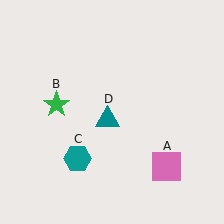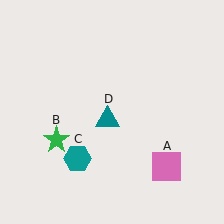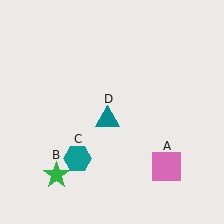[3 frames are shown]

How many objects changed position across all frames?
1 object changed position: green star (object B).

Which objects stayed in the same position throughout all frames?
Pink square (object A) and teal hexagon (object C) and teal triangle (object D) remained stationary.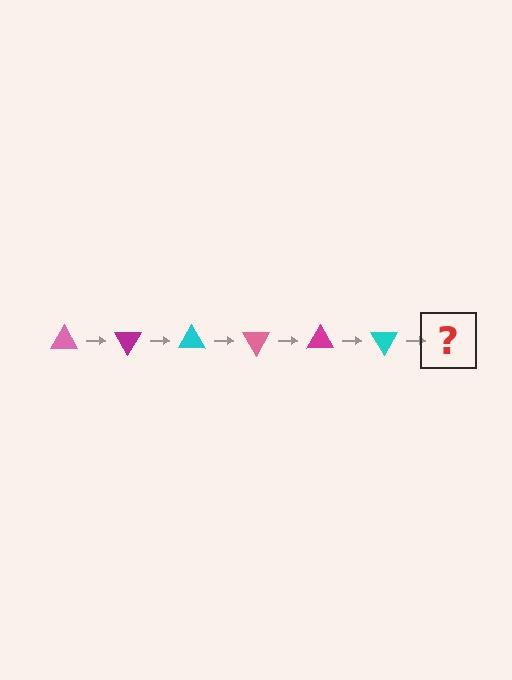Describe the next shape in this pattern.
It should be a pink triangle, rotated 360 degrees from the start.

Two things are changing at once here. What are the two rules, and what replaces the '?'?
The two rules are that it rotates 60 degrees each step and the color cycles through pink, magenta, and cyan. The '?' should be a pink triangle, rotated 360 degrees from the start.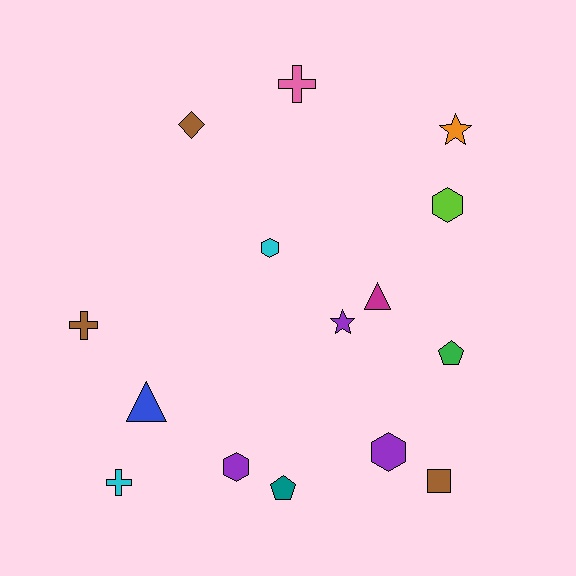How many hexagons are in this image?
There are 4 hexagons.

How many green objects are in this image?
There is 1 green object.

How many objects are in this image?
There are 15 objects.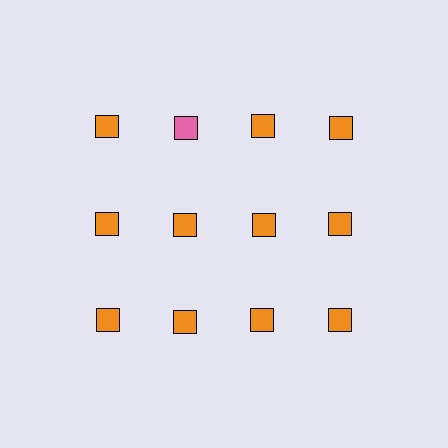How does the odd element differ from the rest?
It has a different color: pink instead of orange.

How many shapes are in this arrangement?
There are 12 shapes arranged in a grid pattern.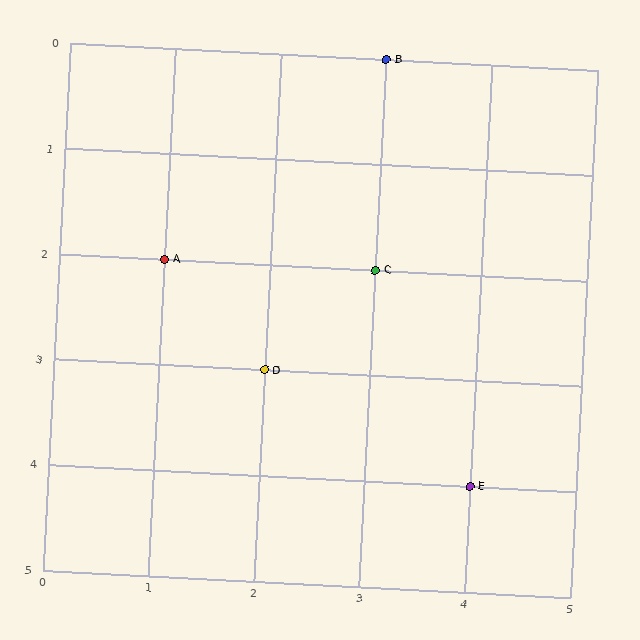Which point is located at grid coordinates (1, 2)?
Point A is at (1, 2).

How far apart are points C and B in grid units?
Points C and B are 2 rows apart.